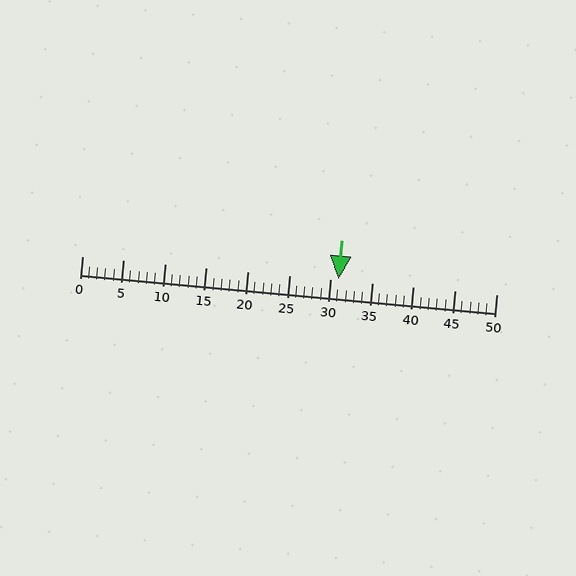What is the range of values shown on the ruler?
The ruler shows values from 0 to 50.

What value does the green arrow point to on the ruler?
The green arrow points to approximately 31.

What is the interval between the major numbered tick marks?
The major tick marks are spaced 5 units apart.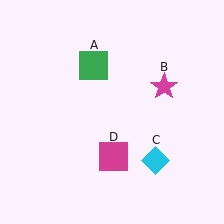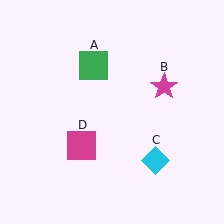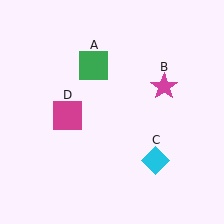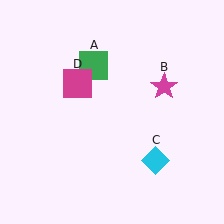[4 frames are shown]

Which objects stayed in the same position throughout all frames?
Green square (object A) and magenta star (object B) and cyan diamond (object C) remained stationary.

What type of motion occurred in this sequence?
The magenta square (object D) rotated clockwise around the center of the scene.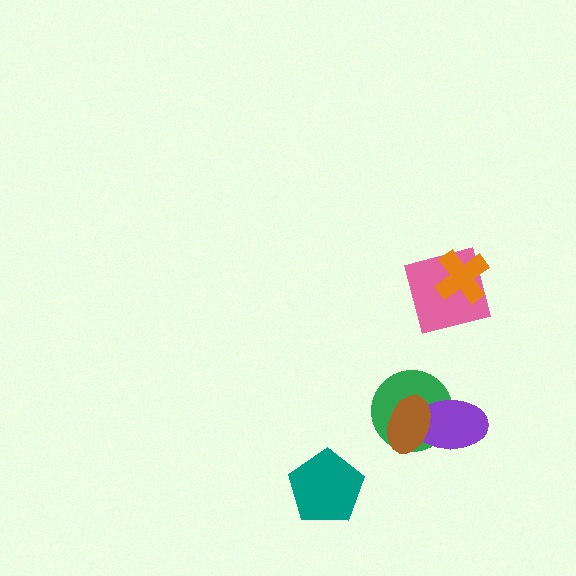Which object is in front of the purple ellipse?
The brown ellipse is in front of the purple ellipse.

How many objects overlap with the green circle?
2 objects overlap with the green circle.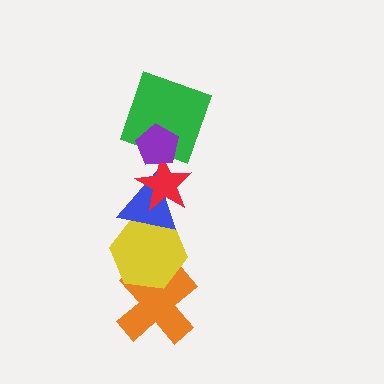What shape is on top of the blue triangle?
The red star is on top of the blue triangle.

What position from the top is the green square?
The green square is 2nd from the top.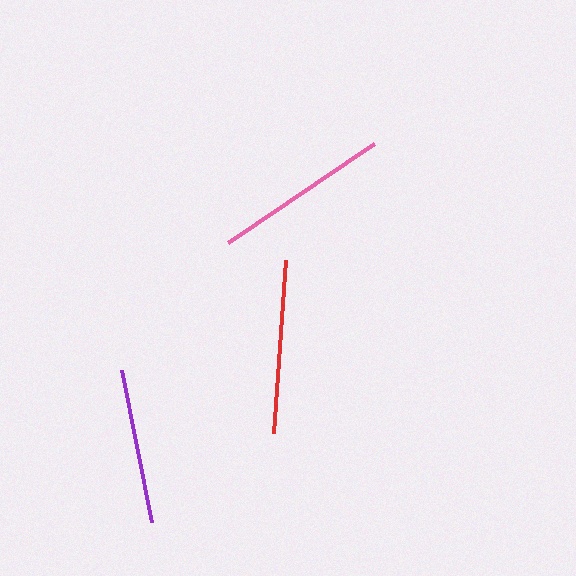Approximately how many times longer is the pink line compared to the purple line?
The pink line is approximately 1.1 times the length of the purple line.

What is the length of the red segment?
The red segment is approximately 173 pixels long.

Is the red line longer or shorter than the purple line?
The red line is longer than the purple line.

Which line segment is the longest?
The pink line is the longest at approximately 176 pixels.